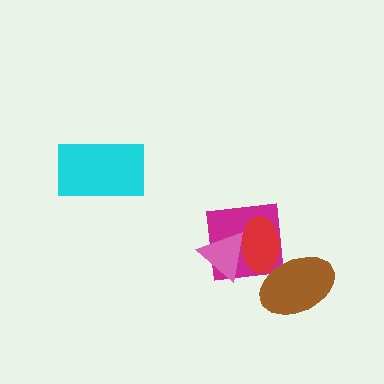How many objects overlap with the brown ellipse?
2 objects overlap with the brown ellipse.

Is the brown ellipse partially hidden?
No, no other shape covers it.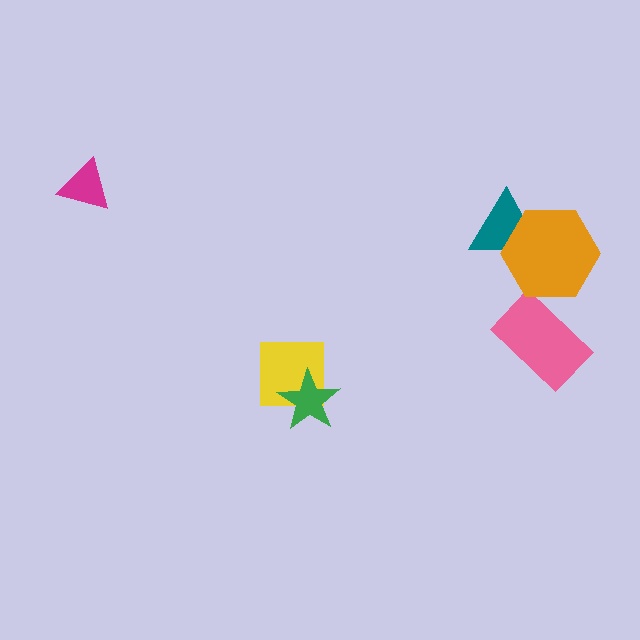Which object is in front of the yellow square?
The green star is in front of the yellow square.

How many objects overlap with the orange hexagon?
1 object overlaps with the orange hexagon.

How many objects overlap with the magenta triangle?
0 objects overlap with the magenta triangle.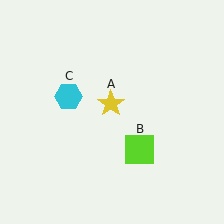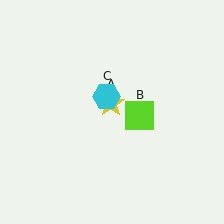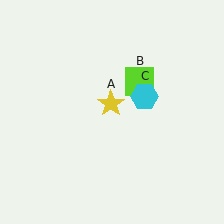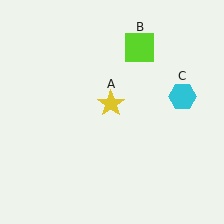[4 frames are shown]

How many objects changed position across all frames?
2 objects changed position: lime square (object B), cyan hexagon (object C).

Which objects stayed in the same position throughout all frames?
Yellow star (object A) remained stationary.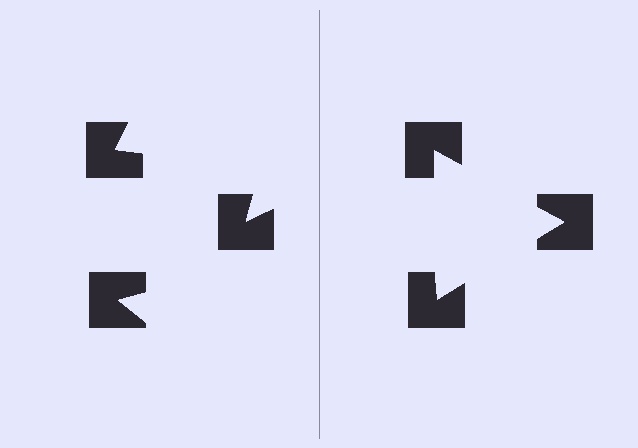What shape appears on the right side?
An illusory triangle.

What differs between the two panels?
The notched squares are positioned identically on both sides; only the wedge orientations differ. On the right they align to a triangle; on the left they are misaligned.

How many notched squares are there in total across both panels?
6 — 3 on each side.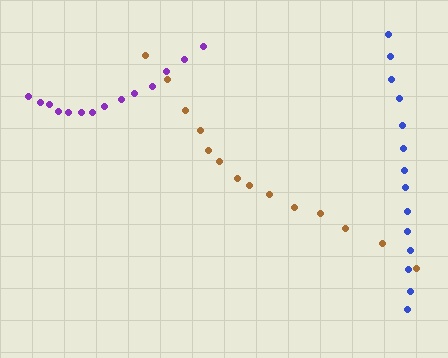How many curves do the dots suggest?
There are 3 distinct paths.